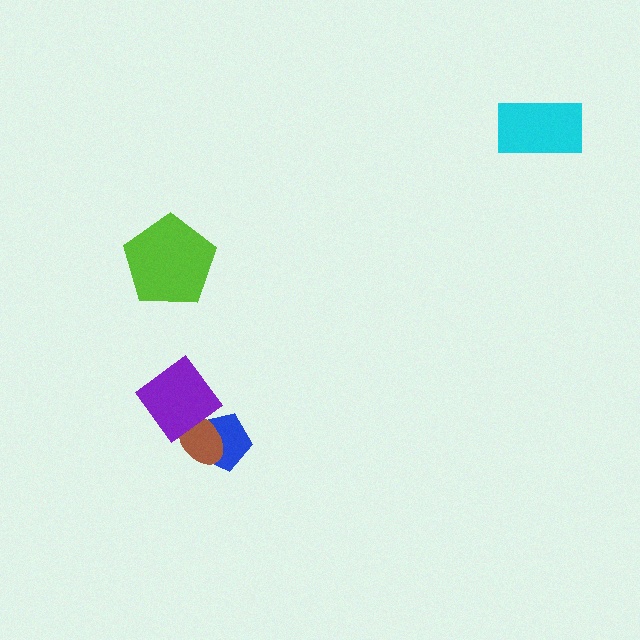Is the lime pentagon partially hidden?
No, no other shape covers it.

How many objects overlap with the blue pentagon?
2 objects overlap with the blue pentagon.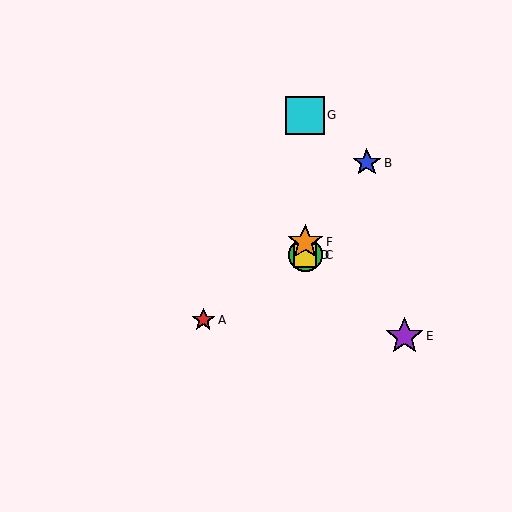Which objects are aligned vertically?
Objects C, D, F, G are aligned vertically.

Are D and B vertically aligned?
No, D is at x≈305 and B is at x≈367.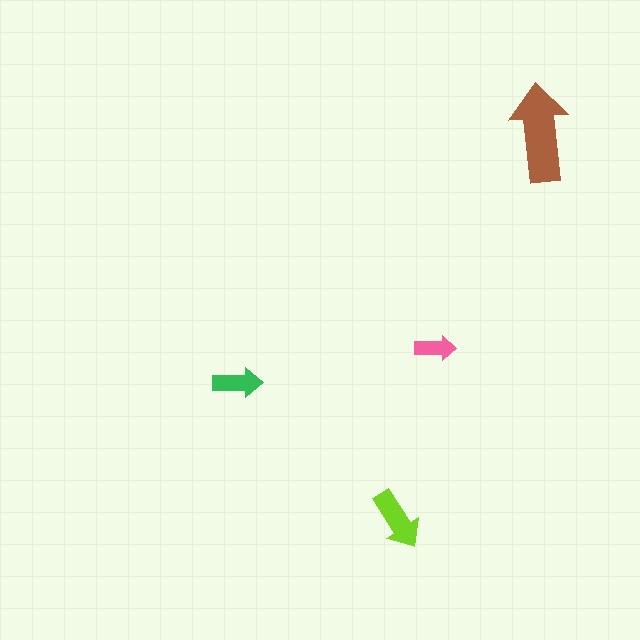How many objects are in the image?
There are 4 objects in the image.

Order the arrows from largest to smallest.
the brown one, the lime one, the green one, the pink one.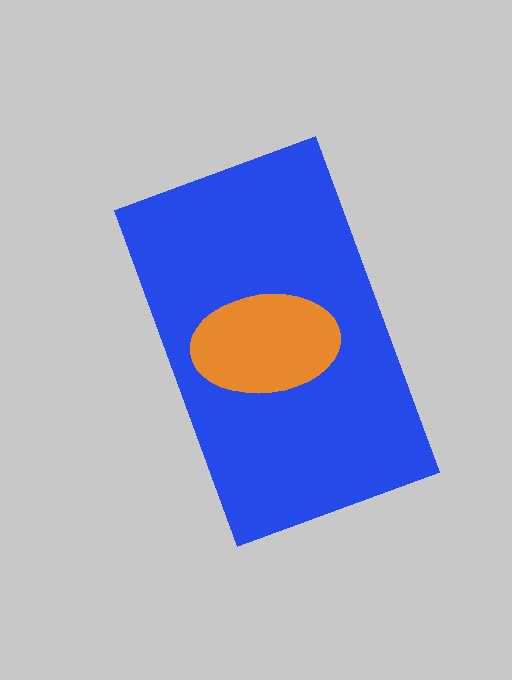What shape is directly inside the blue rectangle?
The orange ellipse.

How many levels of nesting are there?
2.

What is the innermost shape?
The orange ellipse.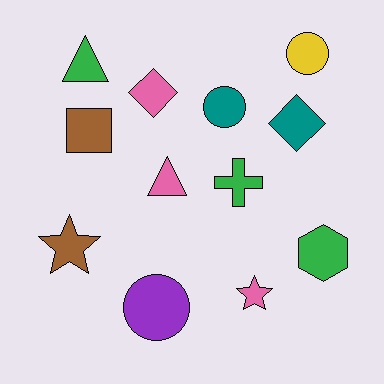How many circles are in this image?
There are 3 circles.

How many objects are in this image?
There are 12 objects.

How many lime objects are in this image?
There are no lime objects.